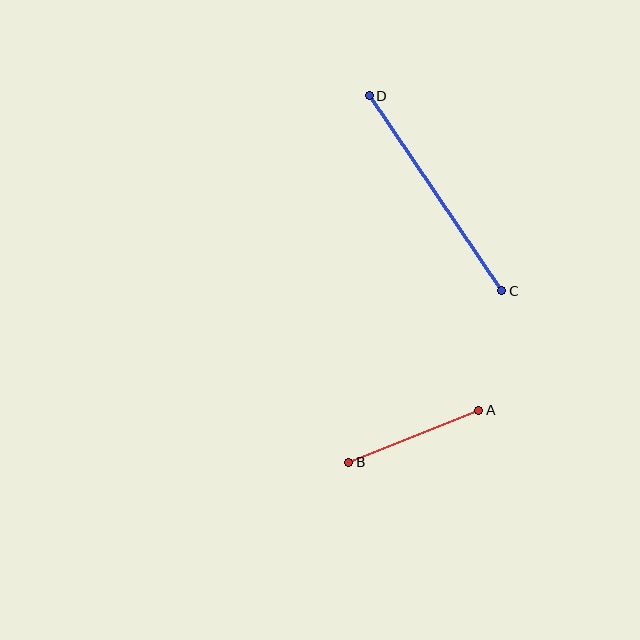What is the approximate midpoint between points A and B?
The midpoint is at approximately (414, 436) pixels.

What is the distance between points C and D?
The distance is approximately 236 pixels.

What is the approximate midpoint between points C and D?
The midpoint is at approximately (435, 193) pixels.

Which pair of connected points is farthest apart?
Points C and D are farthest apart.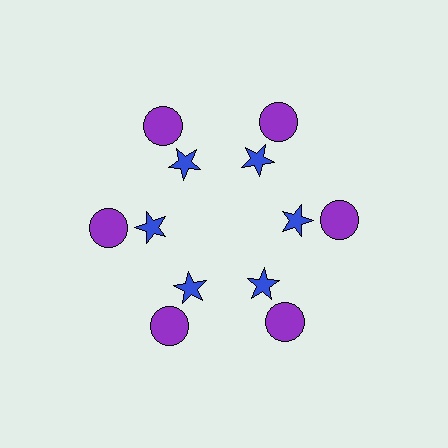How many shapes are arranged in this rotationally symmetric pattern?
There are 12 shapes, arranged in 6 groups of 2.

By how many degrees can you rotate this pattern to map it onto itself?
The pattern maps onto itself every 60 degrees of rotation.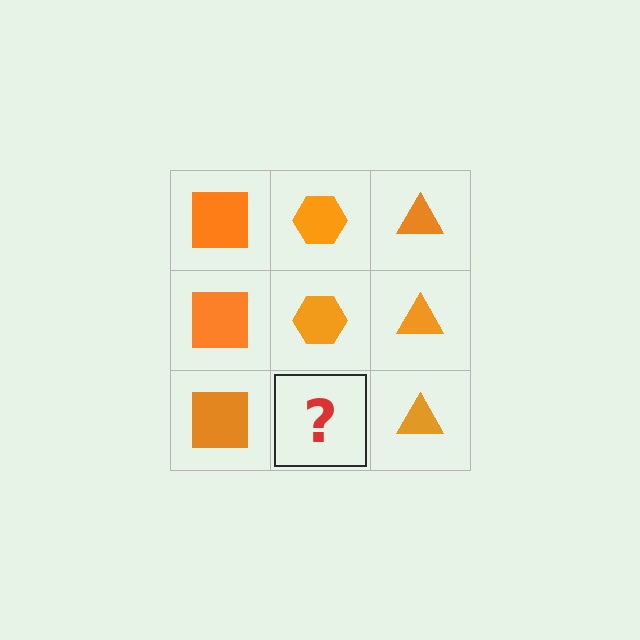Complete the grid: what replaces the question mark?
The question mark should be replaced with an orange hexagon.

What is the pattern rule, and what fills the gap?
The rule is that each column has a consistent shape. The gap should be filled with an orange hexagon.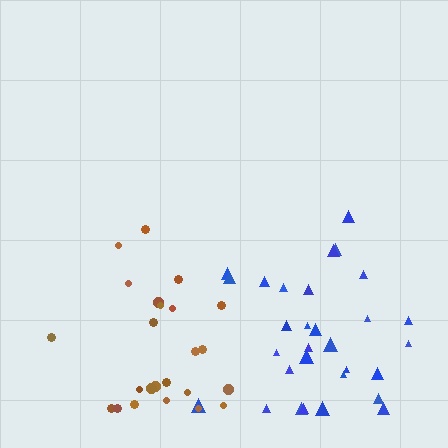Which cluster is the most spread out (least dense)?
Blue.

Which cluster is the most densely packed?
Brown.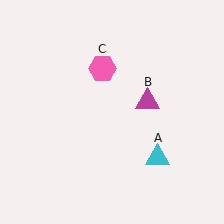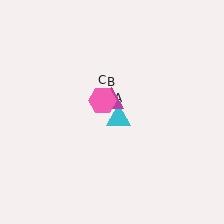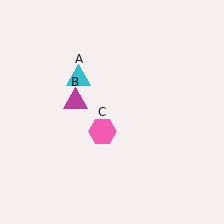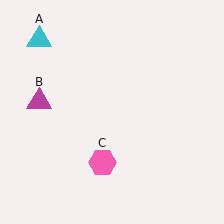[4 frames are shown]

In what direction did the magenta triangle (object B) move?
The magenta triangle (object B) moved left.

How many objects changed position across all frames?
3 objects changed position: cyan triangle (object A), magenta triangle (object B), pink hexagon (object C).